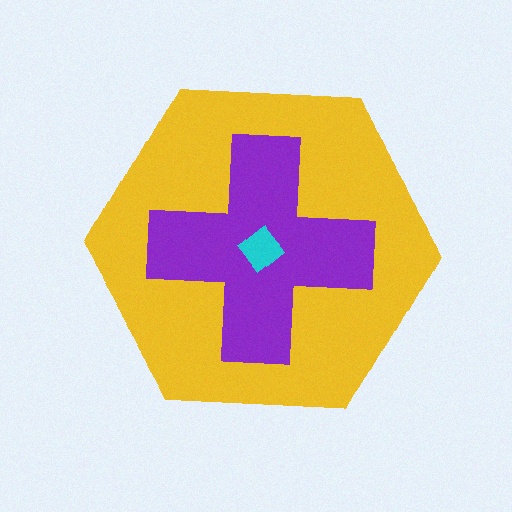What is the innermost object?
The cyan diamond.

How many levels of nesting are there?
3.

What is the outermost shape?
The yellow hexagon.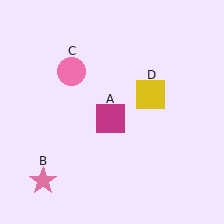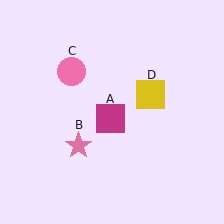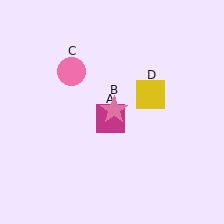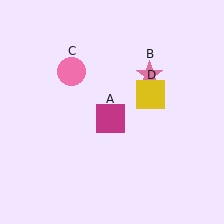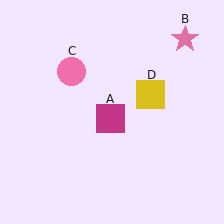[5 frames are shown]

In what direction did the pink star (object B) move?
The pink star (object B) moved up and to the right.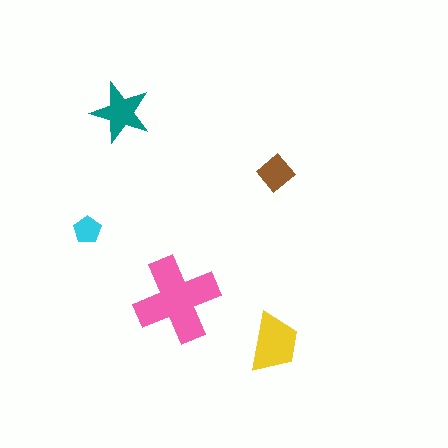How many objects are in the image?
There are 5 objects in the image.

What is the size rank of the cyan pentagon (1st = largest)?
5th.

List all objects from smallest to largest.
The cyan pentagon, the brown diamond, the teal star, the yellow trapezoid, the pink cross.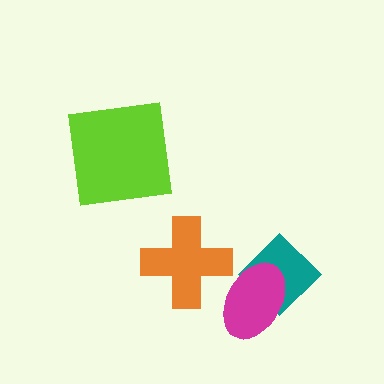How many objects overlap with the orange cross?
0 objects overlap with the orange cross.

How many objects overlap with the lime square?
0 objects overlap with the lime square.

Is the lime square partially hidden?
No, no other shape covers it.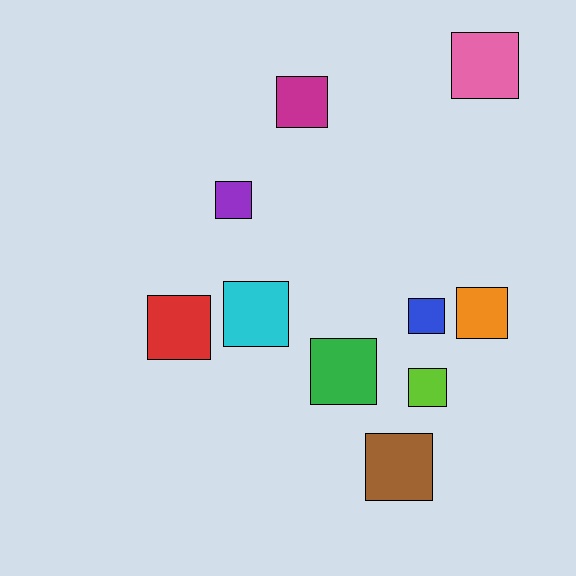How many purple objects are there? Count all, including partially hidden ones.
There is 1 purple object.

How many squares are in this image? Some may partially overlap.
There are 10 squares.